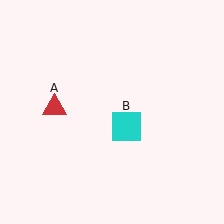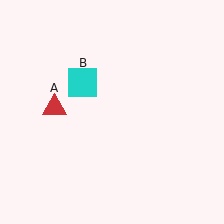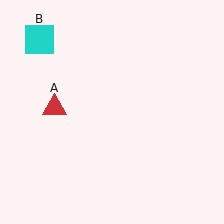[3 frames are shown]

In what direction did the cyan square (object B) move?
The cyan square (object B) moved up and to the left.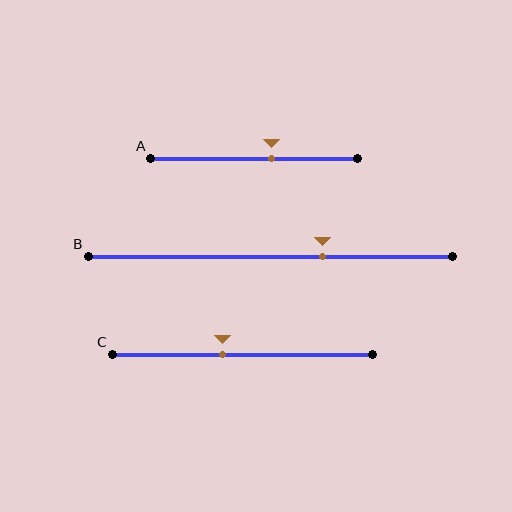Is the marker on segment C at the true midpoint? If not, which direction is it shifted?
No, the marker on segment C is shifted to the left by about 8% of the segment length.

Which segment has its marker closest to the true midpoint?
Segment C has its marker closest to the true midpoint.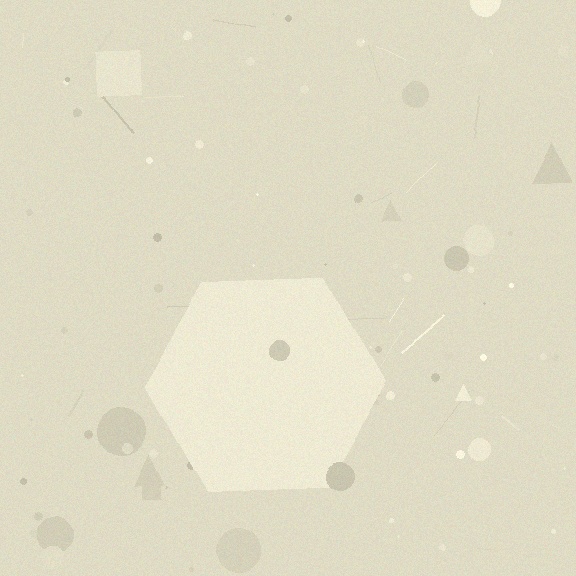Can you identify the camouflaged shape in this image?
The camouflaged shape is a hexagon.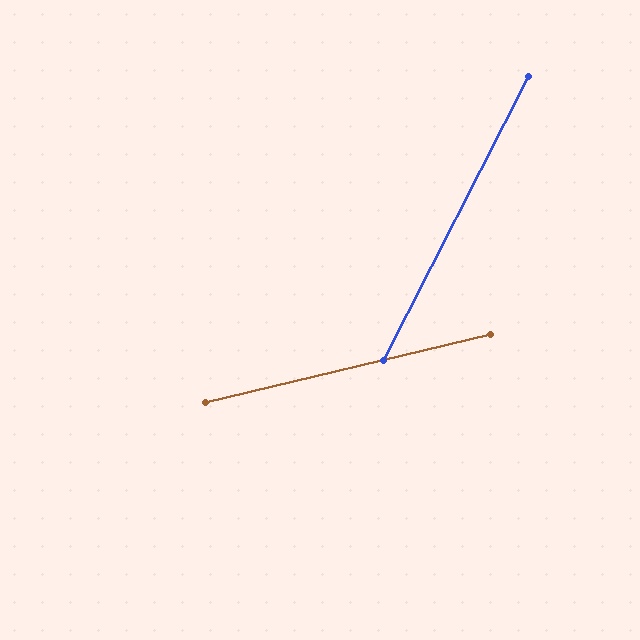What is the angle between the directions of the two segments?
Approximately 50 degrees.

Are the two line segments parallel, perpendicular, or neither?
Neither parallel nor perpendicular — they differ by about 50°.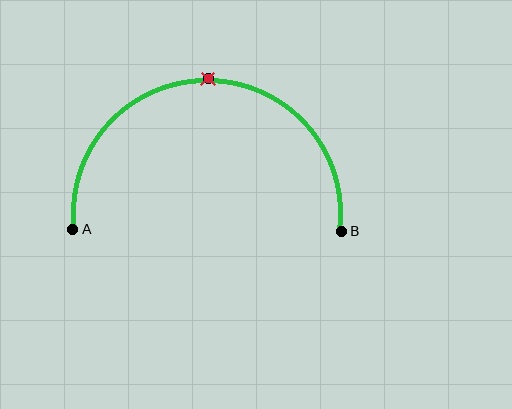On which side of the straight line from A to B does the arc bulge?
The arc bulges above the straight line connecting A and B.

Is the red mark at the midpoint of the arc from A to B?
Yes. The red mark lies on the arc at equal arc-length from both A and B — it is the arc midpoint.